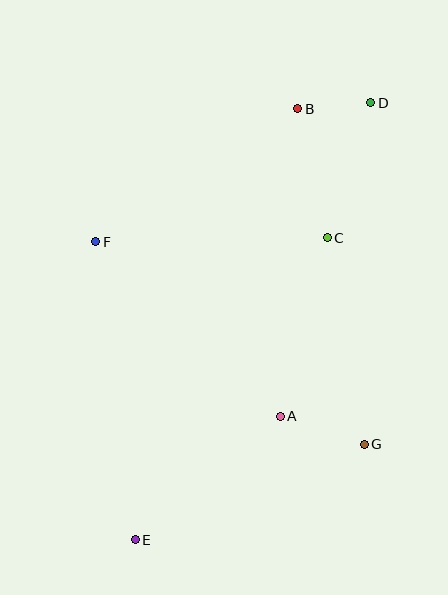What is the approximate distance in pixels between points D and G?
The distance between D and G is approximately 341 pixels.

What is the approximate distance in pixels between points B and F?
The distance between B and F is approximately 242 pixels.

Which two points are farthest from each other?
Points D and E are farthest from each other.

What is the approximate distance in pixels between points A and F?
The distance between A and F is approximately 254 pixels.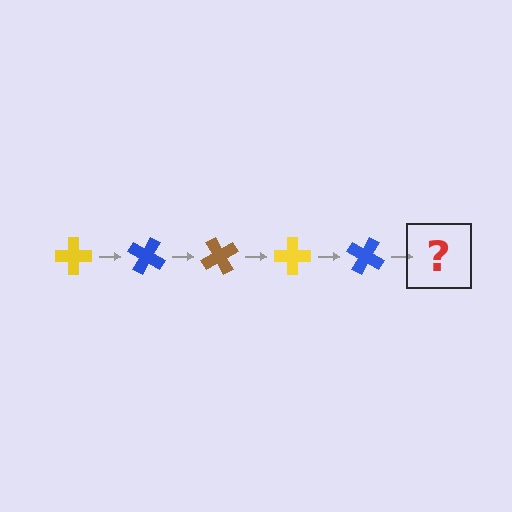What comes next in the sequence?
The next element should be a brown cross, rotated 150 degrees from the start.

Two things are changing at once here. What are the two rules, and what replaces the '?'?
The two rules are that it rotates 30 degrees each step and the color cycles through yellow, blue, and brown. The '?' should be a brown cross, rotated 150 degrees from the start.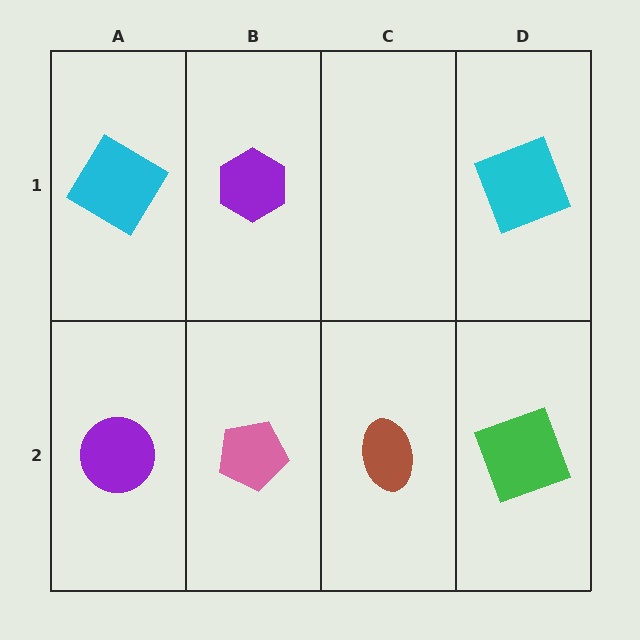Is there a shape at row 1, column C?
No, that cell is empty.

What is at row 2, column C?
A brown ellipse.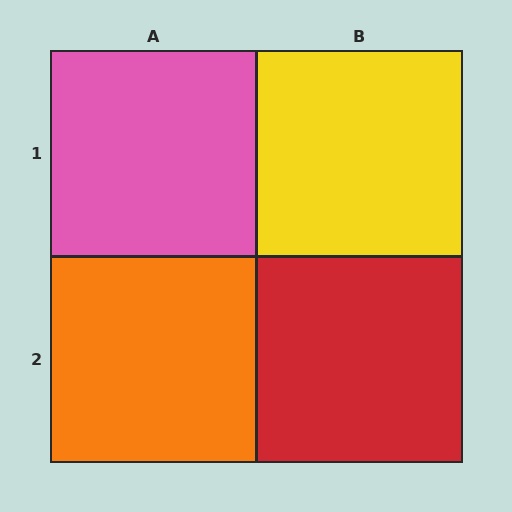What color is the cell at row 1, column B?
Yellow.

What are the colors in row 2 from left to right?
Orange, red.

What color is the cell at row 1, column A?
Pink.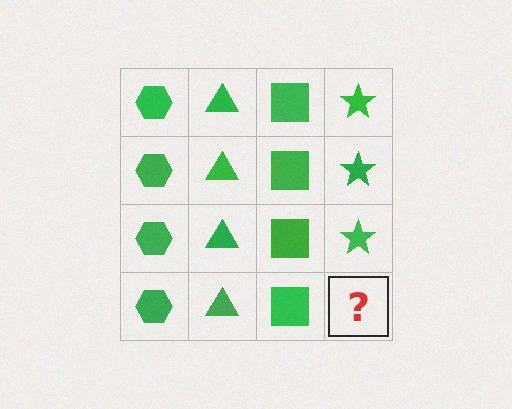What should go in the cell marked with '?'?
The missing cell should contain a green star.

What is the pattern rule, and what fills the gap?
The rule is that each column has a consistent shape. The gap should be filled with a green star.